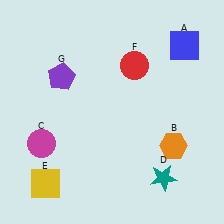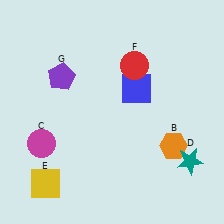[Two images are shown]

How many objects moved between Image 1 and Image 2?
2 objects moved between the two images.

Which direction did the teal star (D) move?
The teal star (D) moved right.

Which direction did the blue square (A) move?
The blue square (A) moved left.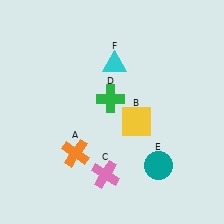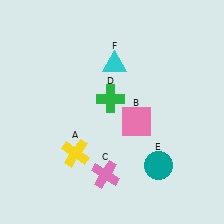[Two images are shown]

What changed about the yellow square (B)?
In Image 1, B is yellow. In Image 2, it changed to pink.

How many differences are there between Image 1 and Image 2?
There are 2 differences between the two images.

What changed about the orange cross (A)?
In Image 1, A is orange. In Image 2, it changed to yellow.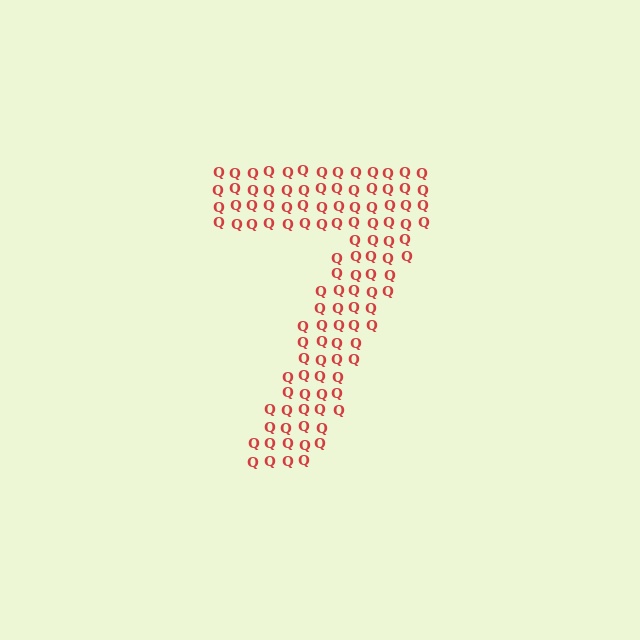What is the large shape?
The large shape is the digit 7.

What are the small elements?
The small elements are letter Q's.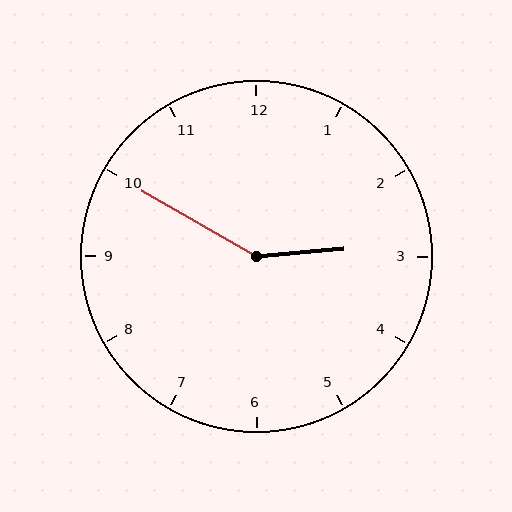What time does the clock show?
2:50.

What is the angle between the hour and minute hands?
Approximately 145 degrees.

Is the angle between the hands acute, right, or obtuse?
It is obtuse.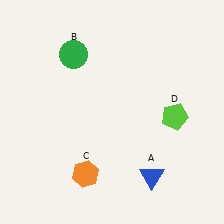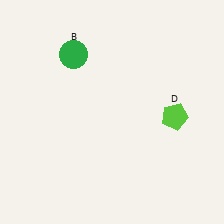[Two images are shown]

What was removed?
The blue triangle (A), the orange hexagon (C) were removed in Image 2.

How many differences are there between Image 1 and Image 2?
There are 2 differences between the two images.